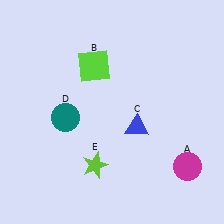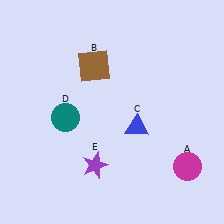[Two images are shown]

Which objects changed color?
B changed from lime to brown. E changed from lime to purple.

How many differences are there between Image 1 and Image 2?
There are 2 differences between the two images.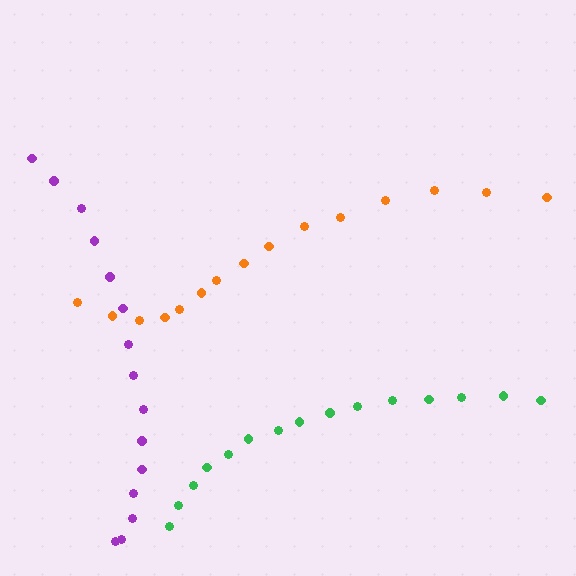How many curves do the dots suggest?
There are 3 distinct paths.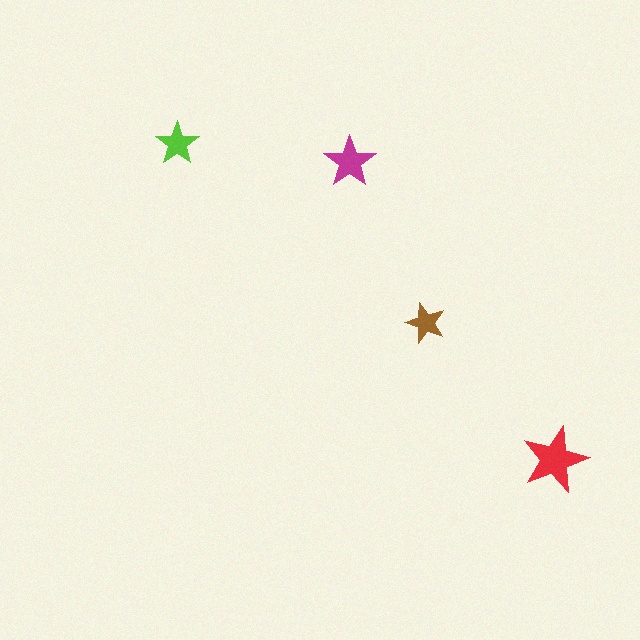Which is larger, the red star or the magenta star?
The red one.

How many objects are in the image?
There are 4 objects in the image.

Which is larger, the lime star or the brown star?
The lime one.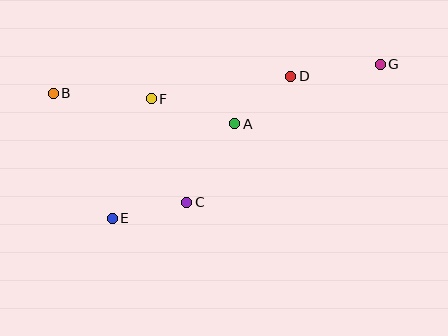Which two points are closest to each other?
Points A and D are closest to each other.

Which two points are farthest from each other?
Points B and G are farthest from each other.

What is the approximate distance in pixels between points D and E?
The distance between D and E is approximately 228 pixels.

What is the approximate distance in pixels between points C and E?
The distance between C and E is approximately 76 pixels.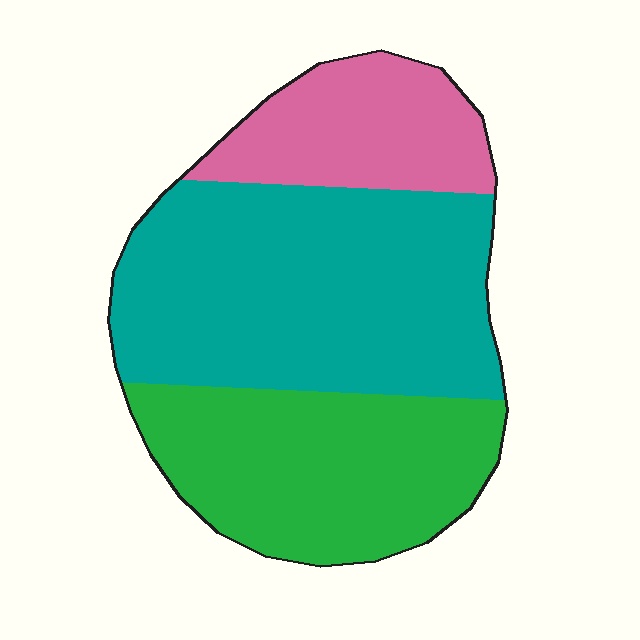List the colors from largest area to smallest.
From largest to smallest: teal, green, pink.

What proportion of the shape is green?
Green covers around 35% of the shape.